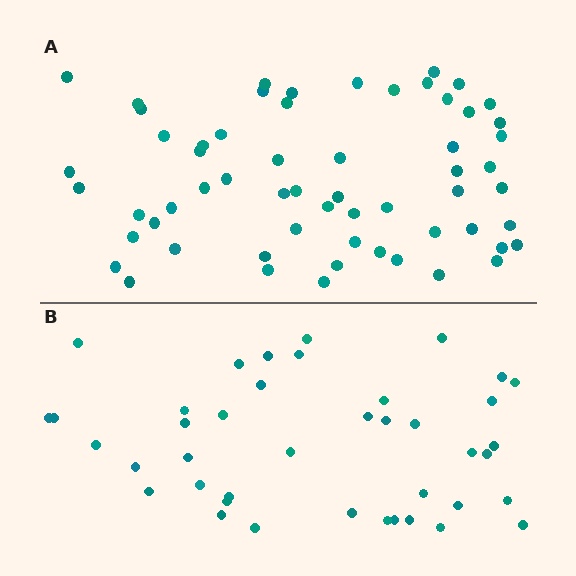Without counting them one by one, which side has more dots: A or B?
Region A (the top region) has more dots.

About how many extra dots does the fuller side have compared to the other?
Region A has approximately 20 more dots than region B.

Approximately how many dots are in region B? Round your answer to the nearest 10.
About 40 dots. (The exact count is 41, which rounds to 40.)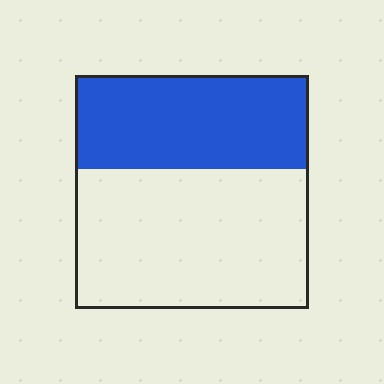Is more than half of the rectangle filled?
No.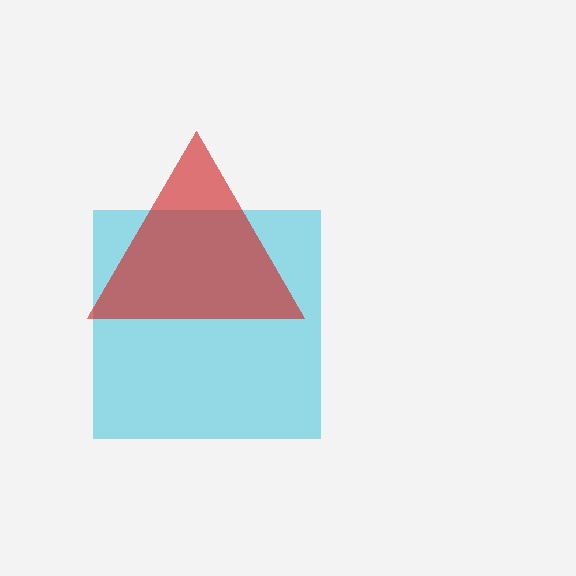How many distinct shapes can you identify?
There are 2 distinct shapes: a cyan square, a red triangle.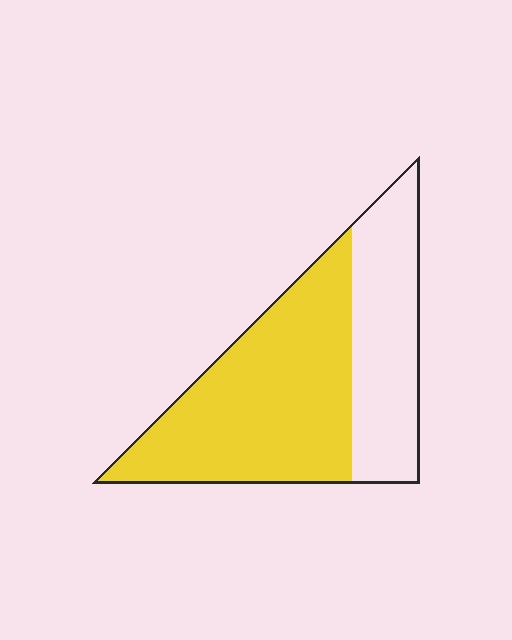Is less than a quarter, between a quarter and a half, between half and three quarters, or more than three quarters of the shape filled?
Between half and three quarters.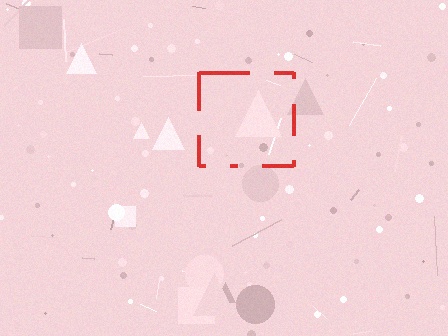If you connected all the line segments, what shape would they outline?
They would outline a square.